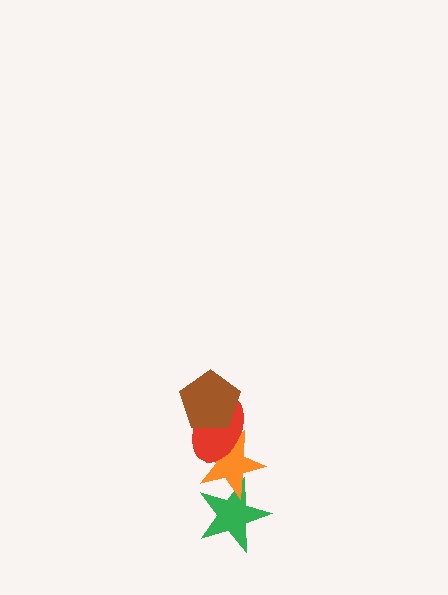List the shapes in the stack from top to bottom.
From top to bottom: the brown pentagon, the red ellipse, the orange star, the green star.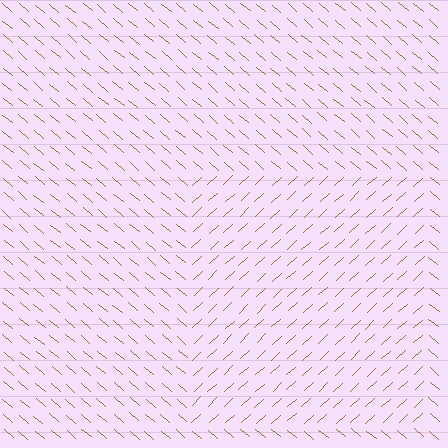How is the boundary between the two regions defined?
The boundary is defined purely by a change in line orientation (approximately 83 degrees difference). All lines are the same color and thickness.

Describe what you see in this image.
The image is filled with small brown line segments. A rectangle region in the image has lines oriented differently from the surrounding lines, creating a visible texture boundary.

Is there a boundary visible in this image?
Yes, there is a texture boundary formed by a change in line orientation.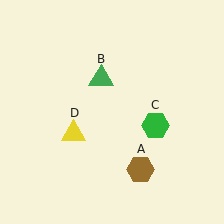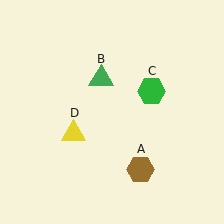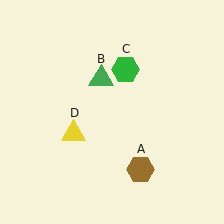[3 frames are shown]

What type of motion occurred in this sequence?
The green hexagon (object C) rotated counterclockwise around the center of the scene.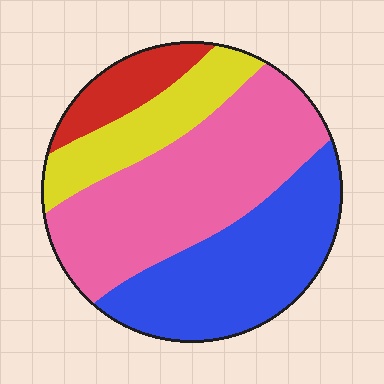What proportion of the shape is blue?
Blue covers roughly 35% of the shape.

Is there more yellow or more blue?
Blue.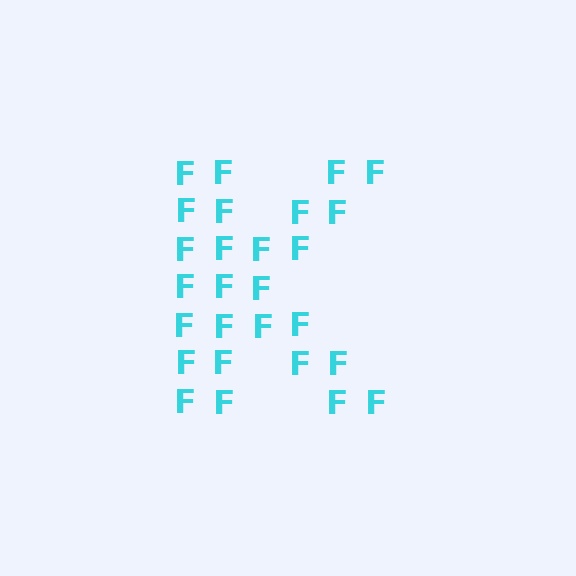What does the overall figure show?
The overall figure shows the letter K.